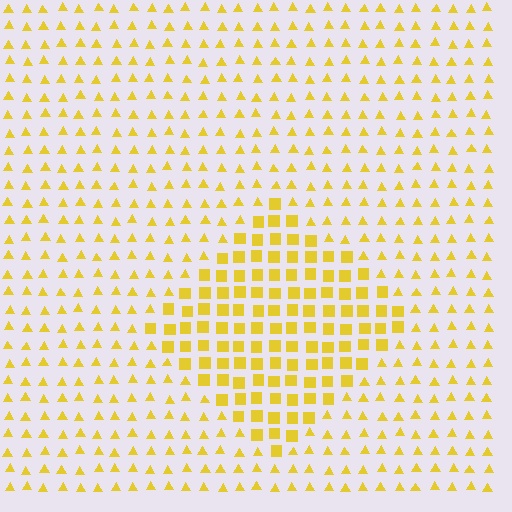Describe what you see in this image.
The image is filled with small yellow elements arranged in a uniform grid. A diamond-shaped region contains squares, while the surrounding area contains triangles. The boundary is defined purely by the change in element shape.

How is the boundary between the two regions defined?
The boundary is defined by a change in element shape: squares inside vs. triangles outside. All elements share the same color and spacing.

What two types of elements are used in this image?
The image uses squares inside the diamond region and triangles outside it.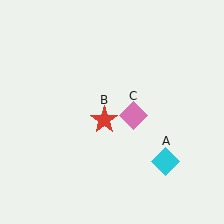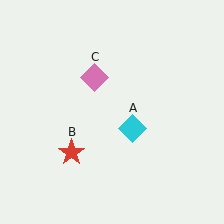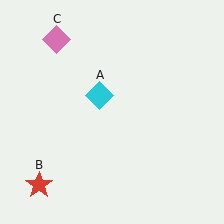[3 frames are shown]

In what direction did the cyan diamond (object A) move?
The cyan diamond (object A) moved up and to the left.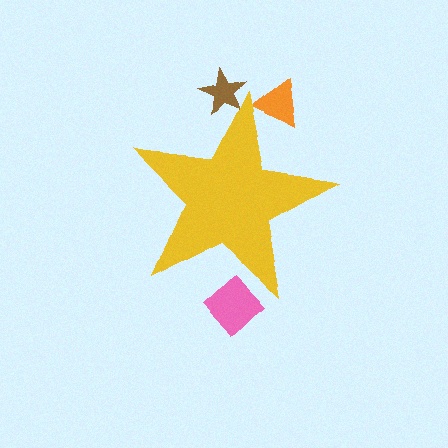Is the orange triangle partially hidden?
Yes, the orange triangle is partially hidden behind the yellow star.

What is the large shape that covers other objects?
A yellow star.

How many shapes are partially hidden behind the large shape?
3 shapes are partially hidden.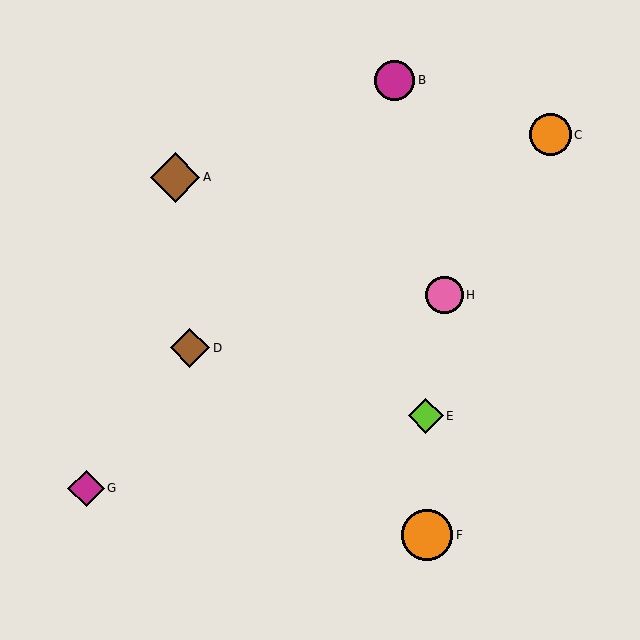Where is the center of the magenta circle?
The center of the magenta circle is at (395, 80).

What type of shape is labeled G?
Shape G is a magenta diamond.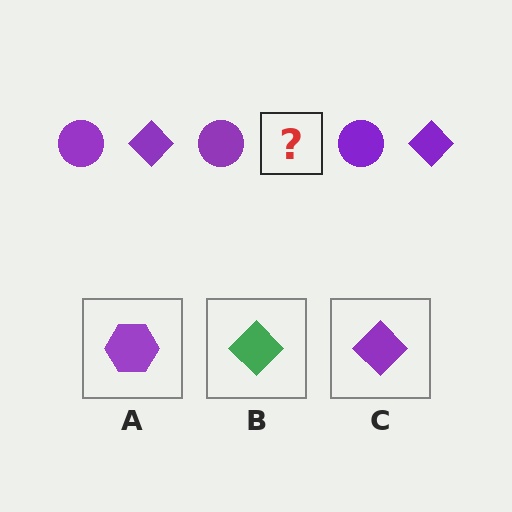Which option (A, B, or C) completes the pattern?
C.